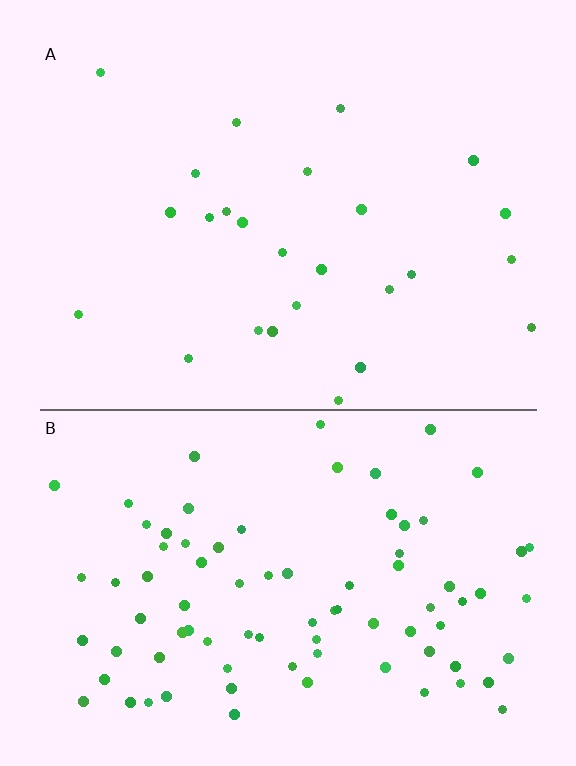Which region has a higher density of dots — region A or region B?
B (the bottom).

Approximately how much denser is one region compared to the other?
Approximately 3.3× — region B over region A.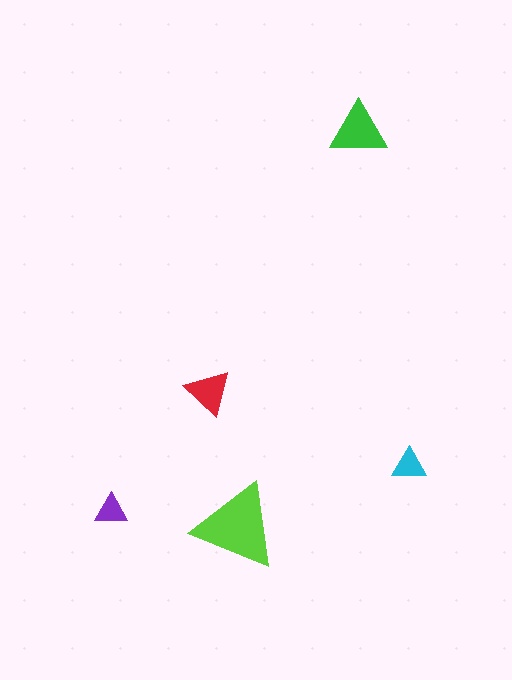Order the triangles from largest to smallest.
the lime one, the green one, the red one, the cyan one, the purple one.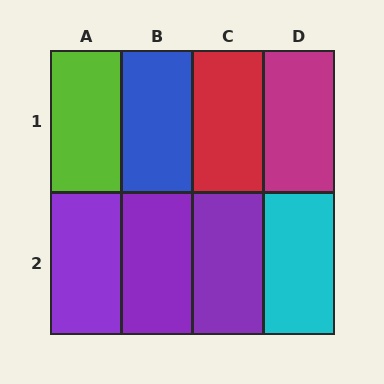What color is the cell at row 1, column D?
Magenta.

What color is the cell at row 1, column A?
Lime.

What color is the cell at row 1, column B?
Blue.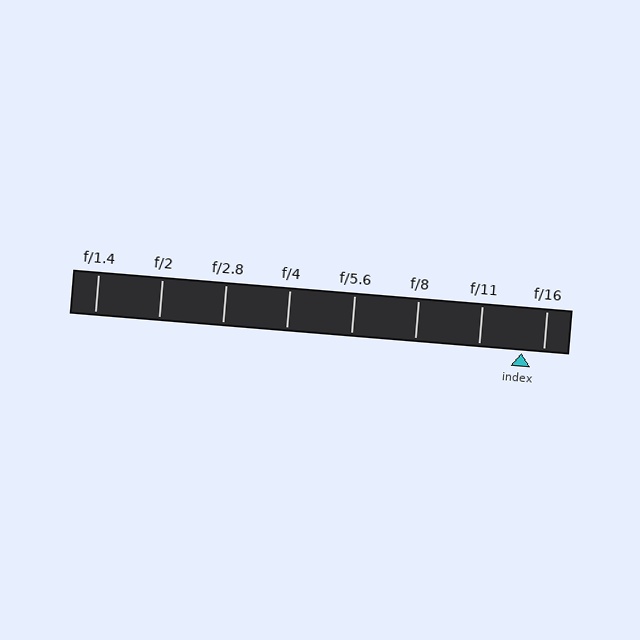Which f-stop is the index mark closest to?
The index mark is closest to f/16.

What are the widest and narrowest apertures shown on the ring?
The widest aperture shown is f/1.4 and the narrowest is f/16.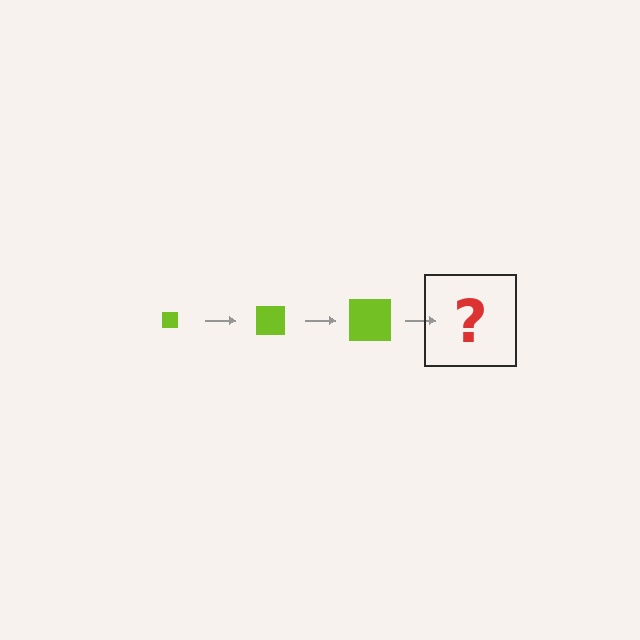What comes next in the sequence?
The next element should be a lime square, larger than the previous one.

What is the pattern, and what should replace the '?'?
The pattern is that the square gets progressively larger each step. The '?' should be a lime square, larger than the previous one.